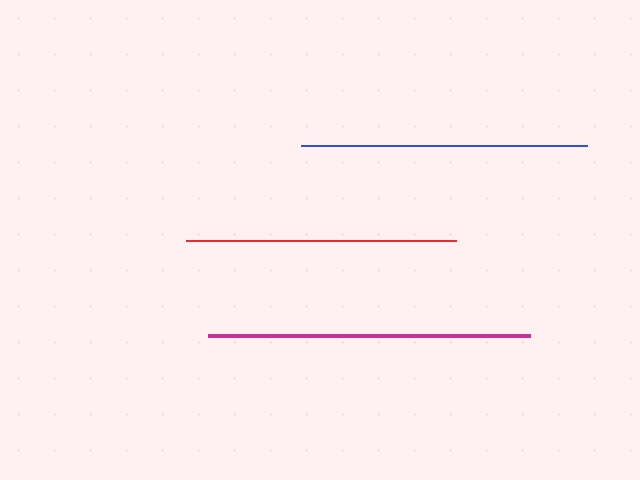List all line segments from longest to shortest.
From longest to shortest: magenta, blue, red.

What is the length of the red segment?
The red segment is approximately 269 pixels long.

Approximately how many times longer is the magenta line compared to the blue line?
The magenta line is approximately 1.1 times the length of the blue line.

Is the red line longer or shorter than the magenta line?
The magenta line is longer than the red line.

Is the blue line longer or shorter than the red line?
The blue line is longer than the red line.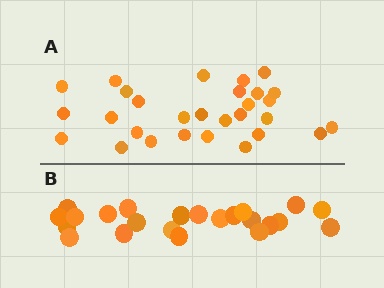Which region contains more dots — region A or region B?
Region A (the top region) has more dots.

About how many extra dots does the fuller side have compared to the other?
Region A has about 6 more dots than region B.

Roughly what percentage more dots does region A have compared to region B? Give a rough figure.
About 25% more.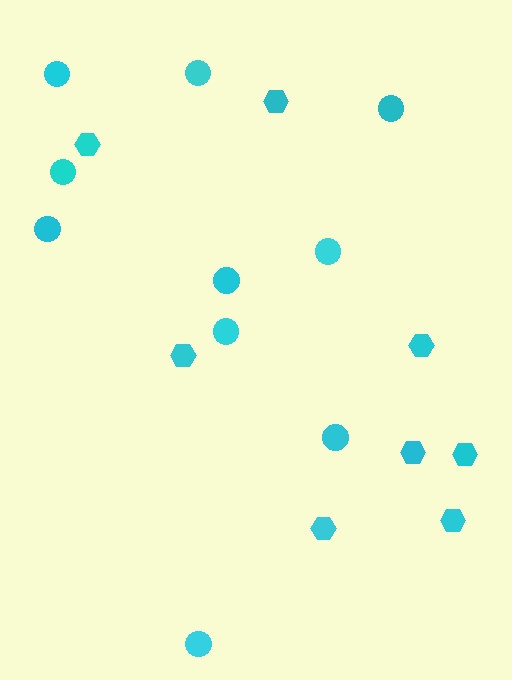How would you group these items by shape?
There are 2 groups: one group of hexagons (8) and one group of circles (10).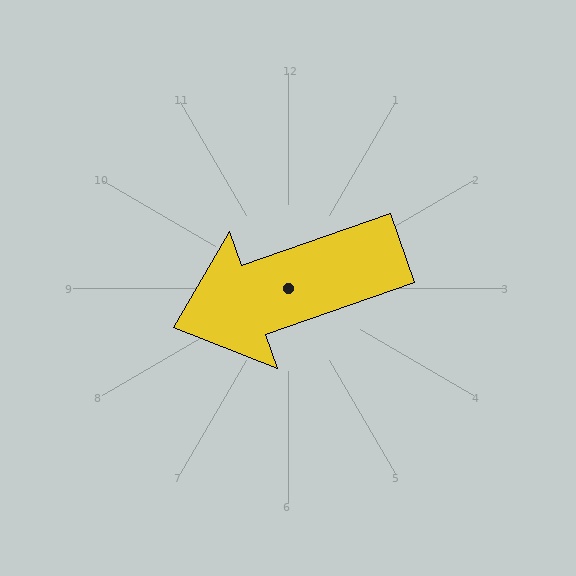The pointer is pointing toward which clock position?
Roughly 8 o'clock.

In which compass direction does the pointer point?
West.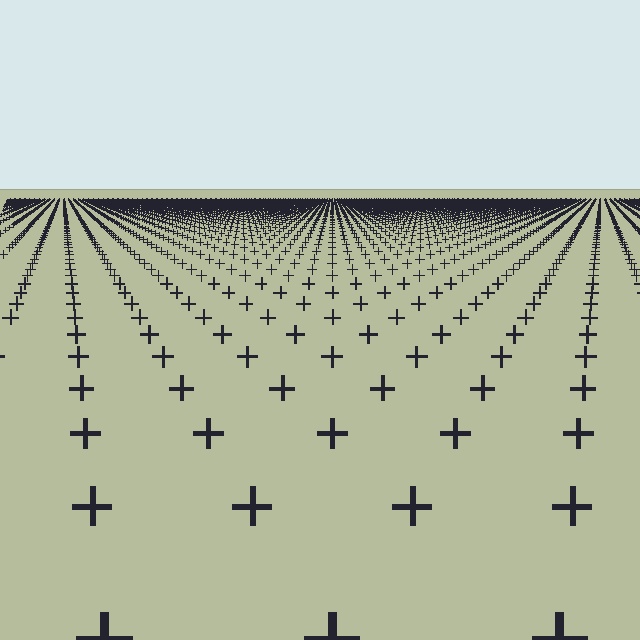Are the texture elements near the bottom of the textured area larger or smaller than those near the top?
Larger. Near the bottom, elements are closer to the viewer and appear at a bigger on-screen size.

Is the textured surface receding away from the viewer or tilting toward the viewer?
The surface is receding away from the viewer. Texture elements get smaller and denser toward the top.